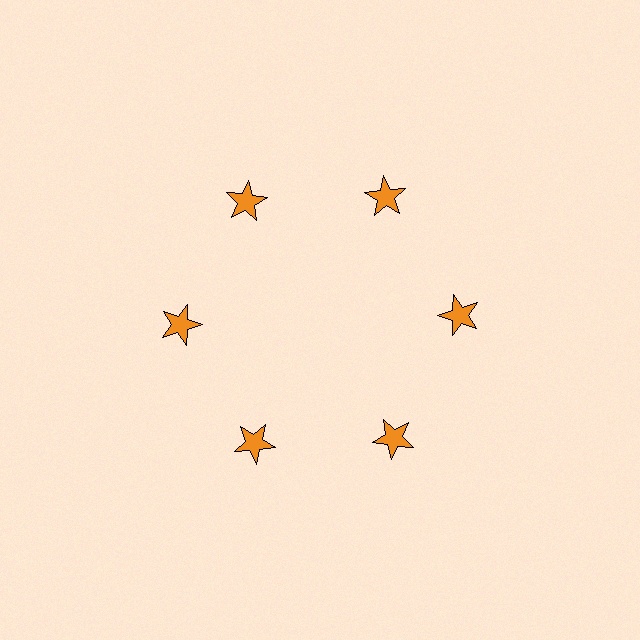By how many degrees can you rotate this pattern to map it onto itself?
The pattern maps onto itself every 60 degrees of rotation.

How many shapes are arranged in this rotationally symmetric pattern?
There are 6 shapes, arranged in 6 groups of 1.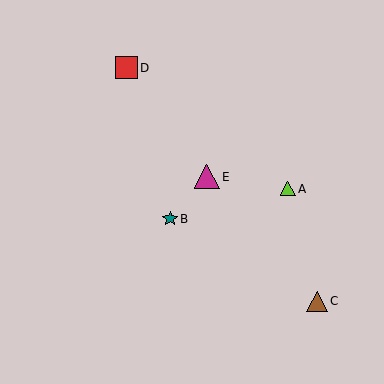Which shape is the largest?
The magenta triangle (labeled E) is the largest.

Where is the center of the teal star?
The center of the teal star is at (170, 219).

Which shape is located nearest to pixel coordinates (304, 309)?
The brown triangle (labeled C) at (317, 302) is nearest to that location.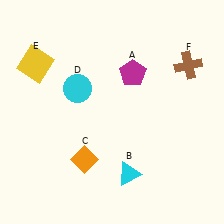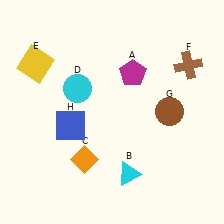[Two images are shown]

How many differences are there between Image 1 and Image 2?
There are 2 differences between the two images.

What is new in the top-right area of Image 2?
A brown circle (G) was added in the top-right area of Image 2.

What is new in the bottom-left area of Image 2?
A blue square (H) was added in the bottom-left area of Image 2.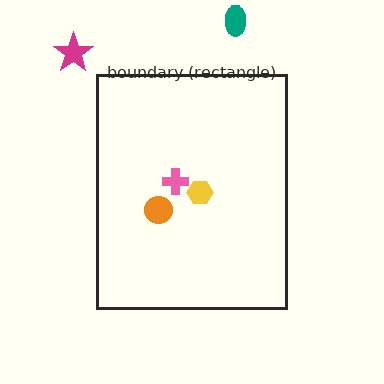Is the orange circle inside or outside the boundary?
Inside.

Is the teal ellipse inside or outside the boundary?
Outside.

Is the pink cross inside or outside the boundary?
Inside.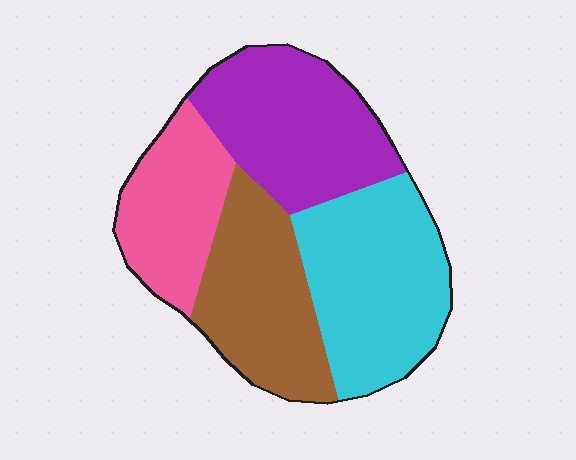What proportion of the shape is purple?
Purple takes up about one quarter (1/4) of the shape.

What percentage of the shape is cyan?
Cyan covers 30% of the shape.